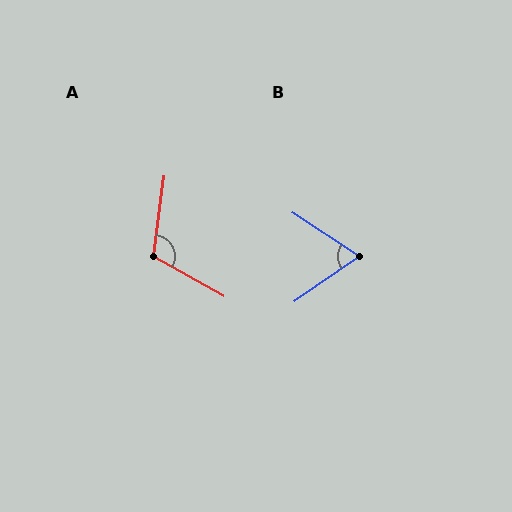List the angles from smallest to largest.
B (68°), A (112°).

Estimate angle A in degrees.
Approximately 112 degrees.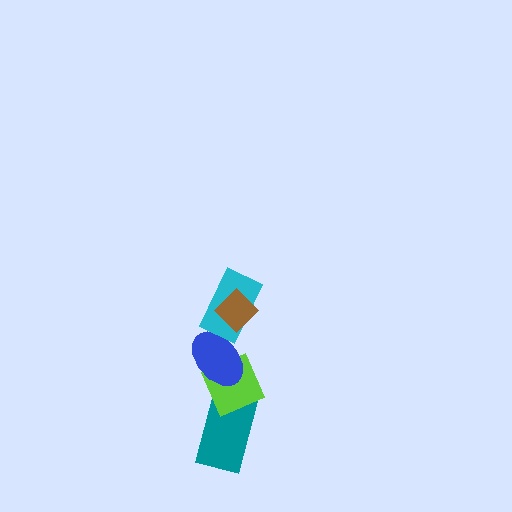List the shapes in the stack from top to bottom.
From top to bottom: the brown diamond, the cyan rectangle, the blue ellipse, the lime diamond, the teal rectangle.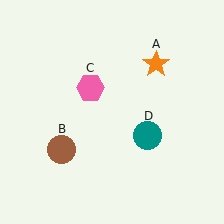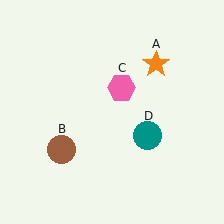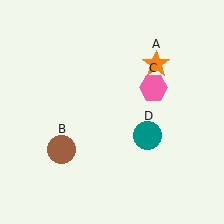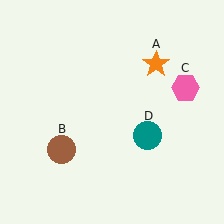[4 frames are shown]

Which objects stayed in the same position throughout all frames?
Orange star (object A) and brown circle (object B) and teal circle (object D) remained stationary.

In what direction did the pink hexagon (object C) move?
The pink hexagon (object C) moved right.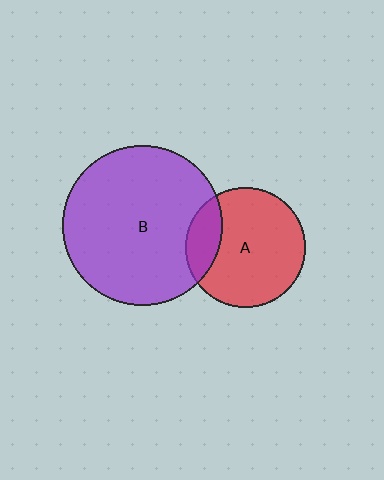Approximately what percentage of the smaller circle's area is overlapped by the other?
Approximately 20%.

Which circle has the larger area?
Circle B (purple).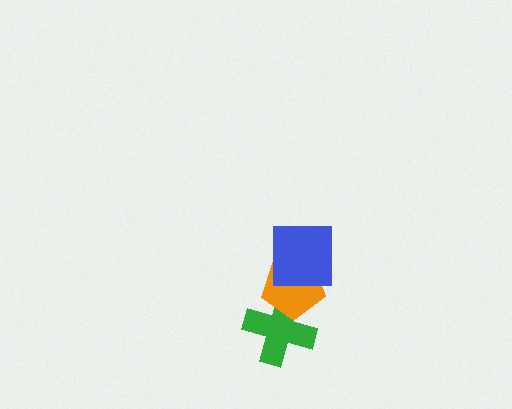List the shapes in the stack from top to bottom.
From top to bottom: the blue square, the orange pentagon, the green cross.